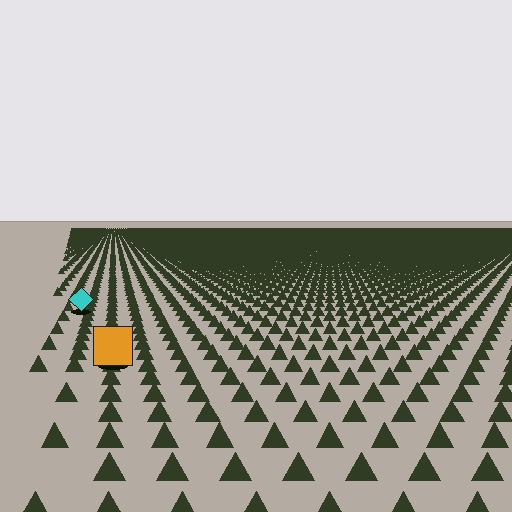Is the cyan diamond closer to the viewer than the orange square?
No. The orange square is closer — you can tell from the texture gradient: the ground texture is coarser near it.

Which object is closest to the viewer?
The orange square is closest. The texture marks near it are larger and more spread out.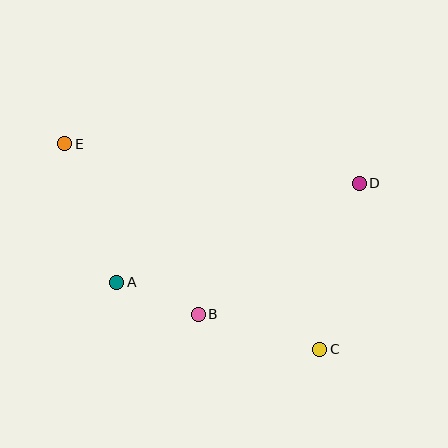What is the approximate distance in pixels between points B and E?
The distance between B and E is approximately 216 pixels.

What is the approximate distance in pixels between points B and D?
The distance between B and D is approximately 207 pixels.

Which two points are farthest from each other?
Points C and E are farthest from each other.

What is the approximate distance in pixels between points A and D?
The distance between A and D is approximately 262 pixels.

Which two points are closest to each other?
Points A and B are closest to each other.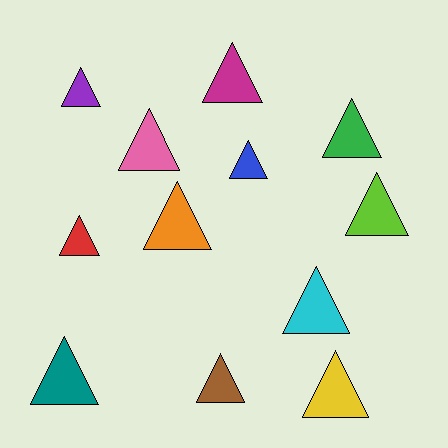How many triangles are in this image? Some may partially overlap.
There are 12 triangles.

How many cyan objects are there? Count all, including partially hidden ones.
There is 1 cyan object.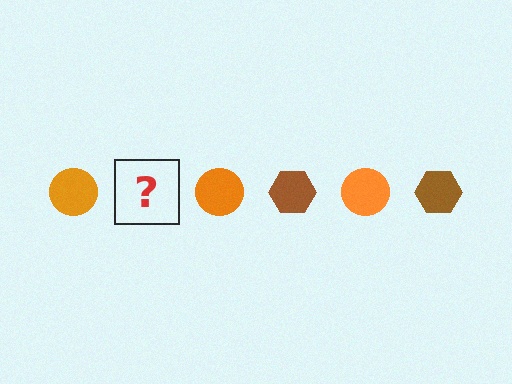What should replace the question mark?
The question mark should be replaced with a brown hexagon.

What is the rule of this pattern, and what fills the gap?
The rule is that the pattern alternates between orange circle and brown hexagon. The gap should be filled with a brown hexagon.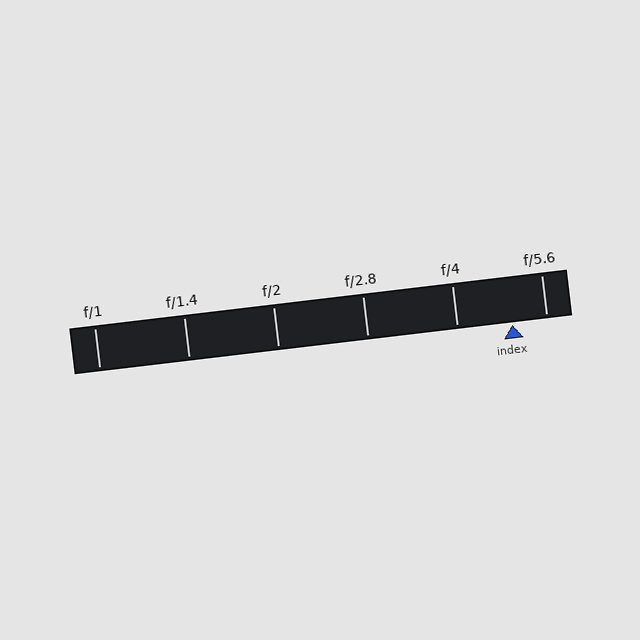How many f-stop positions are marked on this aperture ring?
There are 6 f-stop positions marked.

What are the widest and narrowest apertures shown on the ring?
The widest aperture shown is f/1 and the narrowest is f/5.6.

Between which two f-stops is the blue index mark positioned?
The index mark is between f/4 and f/5.6.